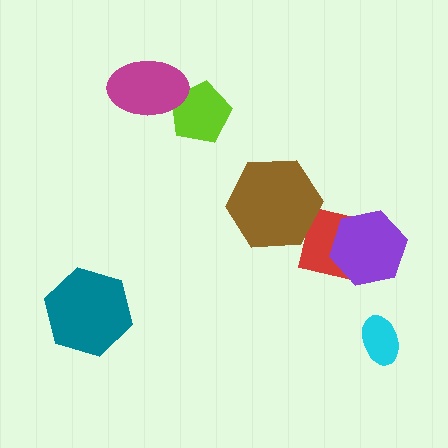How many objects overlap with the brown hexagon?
0 objects overlap with the brown hexagon.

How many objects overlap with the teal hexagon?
0 objects overlap with the teal hexagon.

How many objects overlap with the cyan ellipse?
0 objects overlap with the cyan ellipse.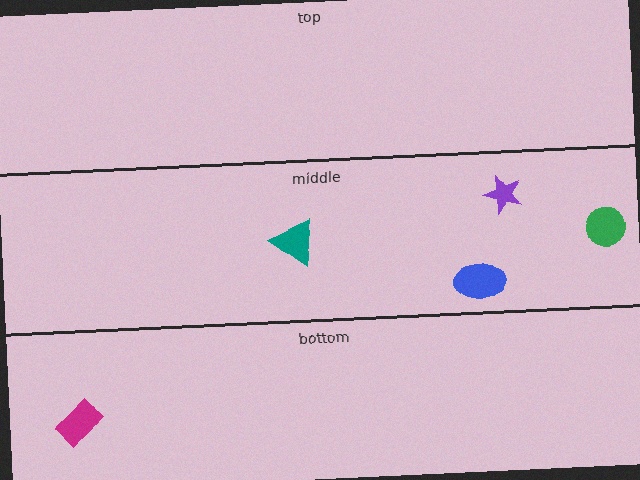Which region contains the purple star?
The middle region.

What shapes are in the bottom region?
The magenta rectangle.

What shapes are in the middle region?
The blue ellipse, the green circle, the purple star, the teal triangle.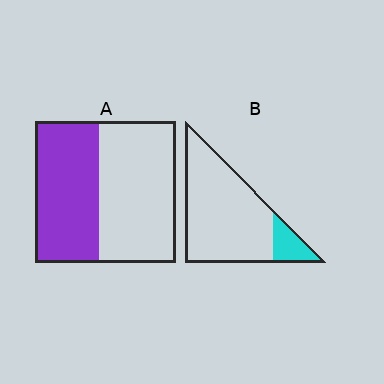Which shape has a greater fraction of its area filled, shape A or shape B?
Shape A.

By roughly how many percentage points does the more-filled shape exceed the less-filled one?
By roughly 30 percentage points (A over B).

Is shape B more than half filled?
No.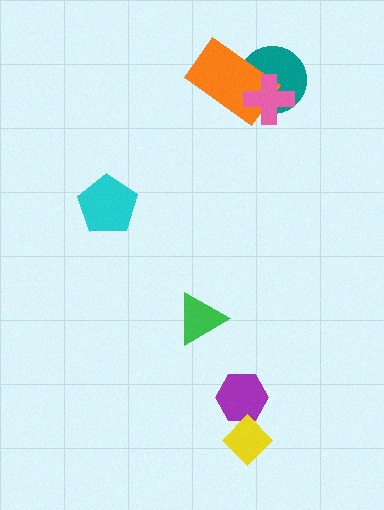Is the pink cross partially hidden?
No, no other shape covers it.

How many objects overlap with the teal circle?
2 objects overlap with the teal circle.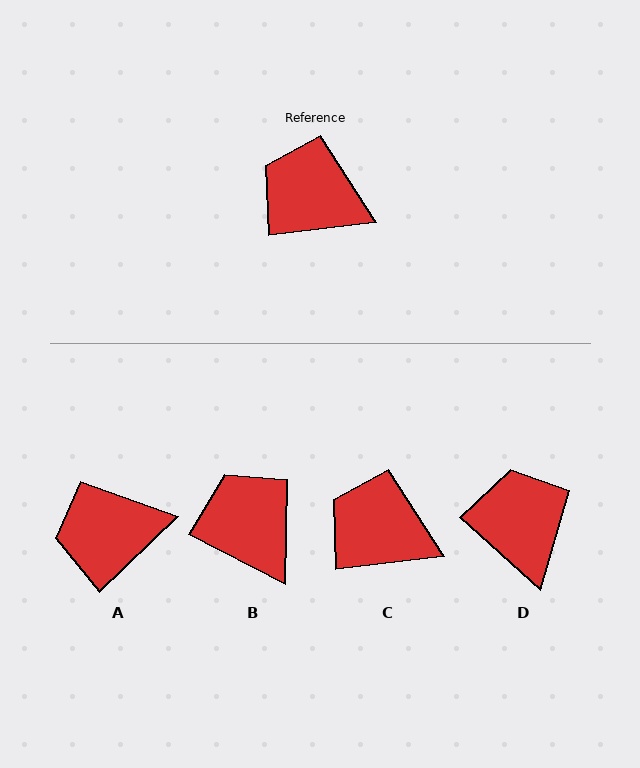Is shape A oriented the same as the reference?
No, it is off by about 38 degrees.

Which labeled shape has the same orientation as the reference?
C.